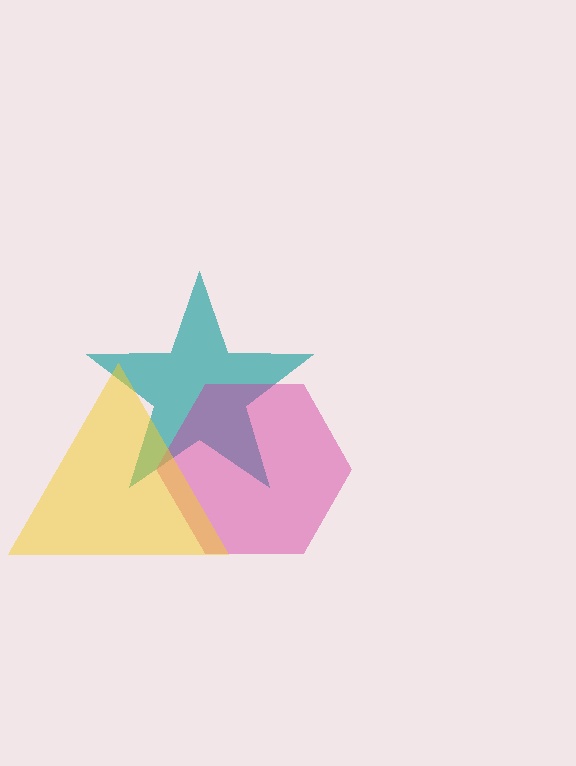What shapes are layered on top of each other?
The layered shapes are: a teal star, a magenta hexagon, a yellow triangle.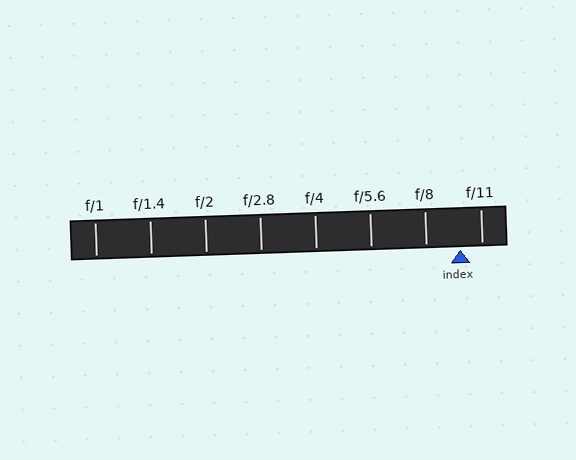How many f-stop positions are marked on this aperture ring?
There are 8 f-stop positions marked.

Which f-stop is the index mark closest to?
The index mark is closest to f/11.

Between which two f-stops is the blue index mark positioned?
The index mark is between f/8 and f/11.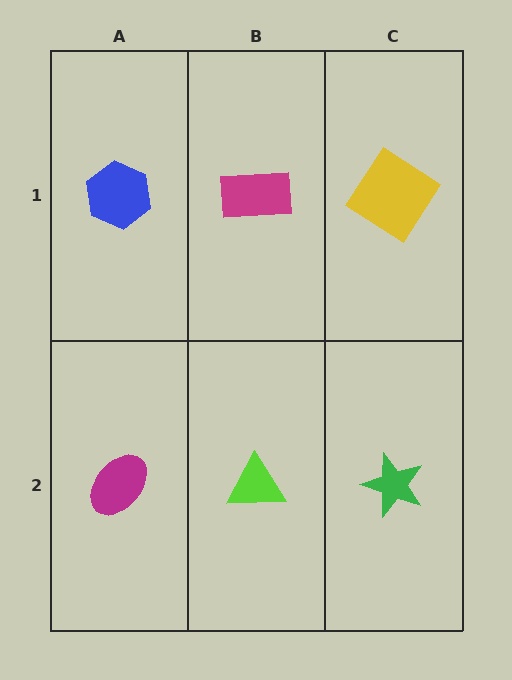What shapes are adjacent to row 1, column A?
A magenta ellipse (row 2, column A), a magenta rectangle (row 1, column B).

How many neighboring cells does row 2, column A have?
2.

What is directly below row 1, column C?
A green star.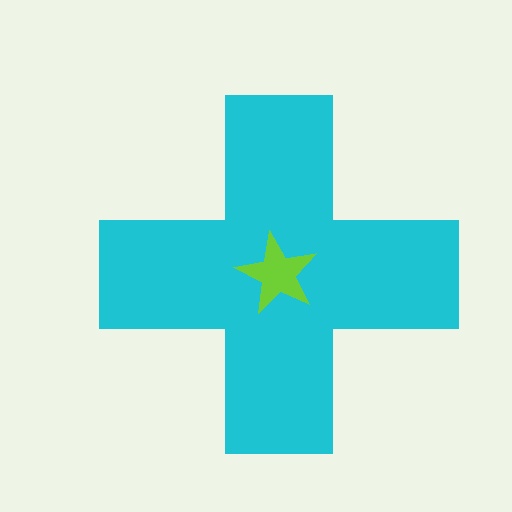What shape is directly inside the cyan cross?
The lime star.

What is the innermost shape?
The lime star.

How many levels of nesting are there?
2.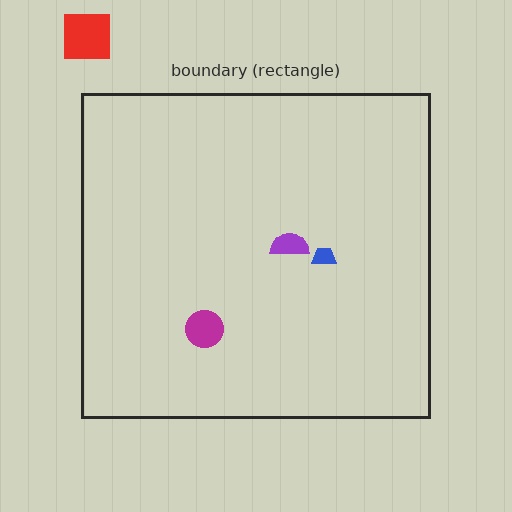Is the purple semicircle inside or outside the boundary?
Inside.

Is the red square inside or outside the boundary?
Outside.